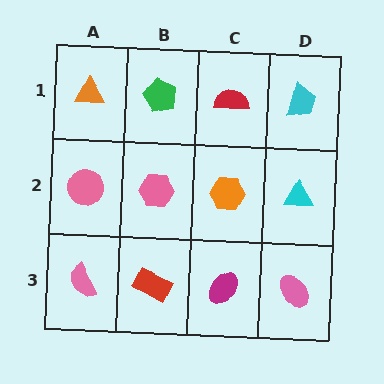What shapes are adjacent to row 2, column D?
A cyan trapezoid (row 1, column D), a pink ellipse (row 3, column D), an orange hexagon (row 2, column C).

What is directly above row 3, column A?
A pink circle.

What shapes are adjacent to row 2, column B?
A green pentagon (row 1, column B), a red rectangle (row 3, column B), a pink circle (row 2, column A), an orange hexagon (row 2, column C).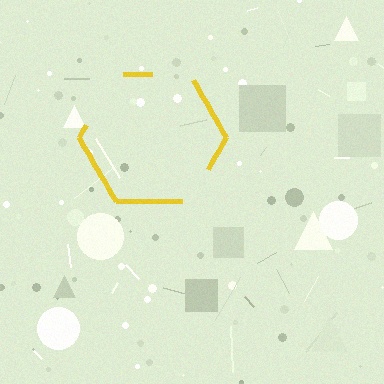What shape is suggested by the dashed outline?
The dashed outline suggests a hexagon.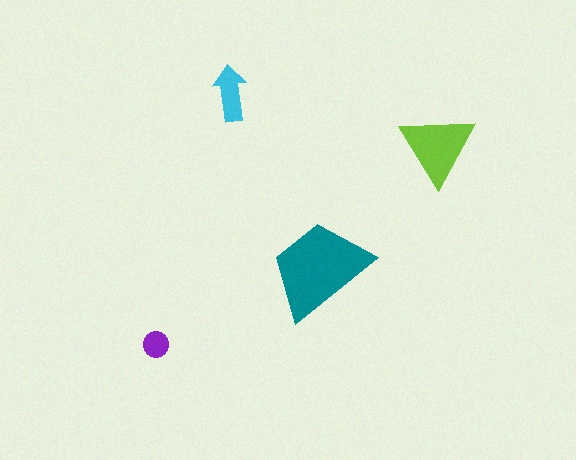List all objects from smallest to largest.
The purple circle, the cyan arrow, the lime triangle, the teal trapezoid.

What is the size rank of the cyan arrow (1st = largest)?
3rd.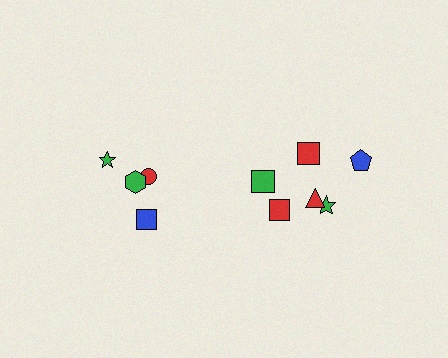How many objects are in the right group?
There are 6 objects.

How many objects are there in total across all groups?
There are 10 objects.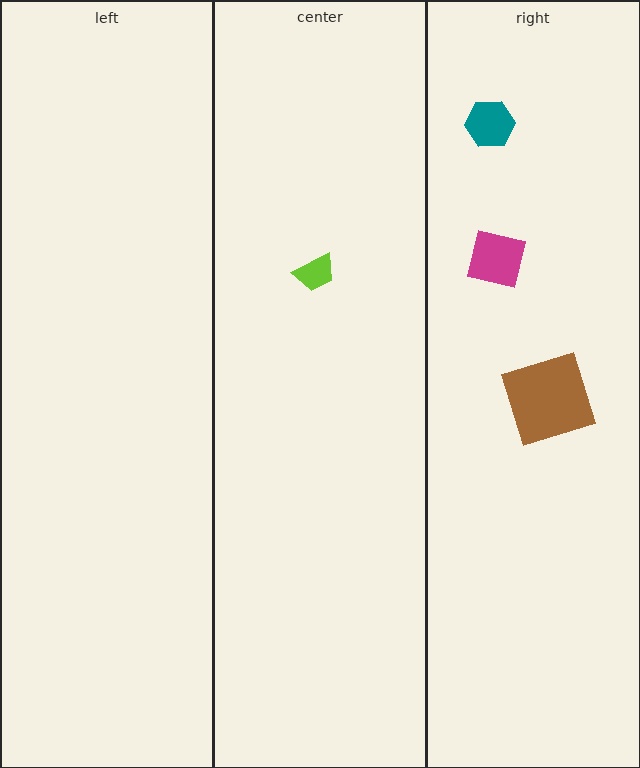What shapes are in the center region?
The lime trapezoid.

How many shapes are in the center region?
1.